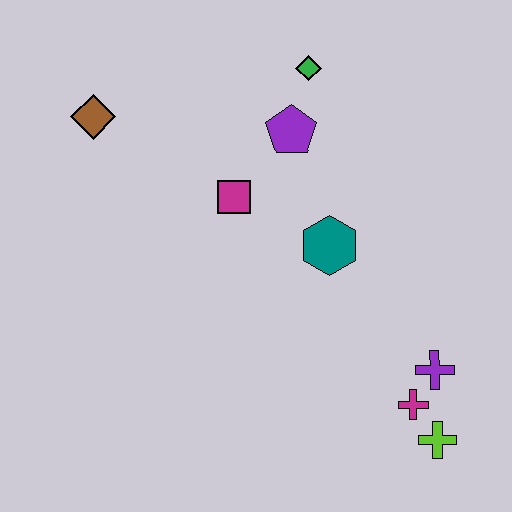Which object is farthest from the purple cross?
The brown diamond is farthest from the purple cross.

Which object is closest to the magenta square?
The purple pentagon is closest to the magenta square.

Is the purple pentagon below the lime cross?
No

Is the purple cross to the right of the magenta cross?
Yes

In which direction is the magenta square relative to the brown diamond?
The magenta square is to the right of the brown diamond.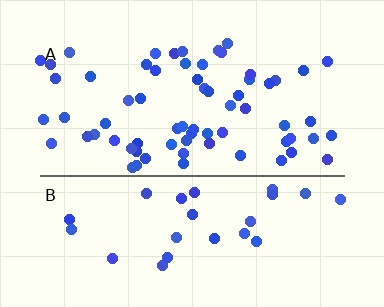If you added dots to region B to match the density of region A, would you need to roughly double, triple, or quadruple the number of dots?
Approximately double.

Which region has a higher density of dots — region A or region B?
A (the top).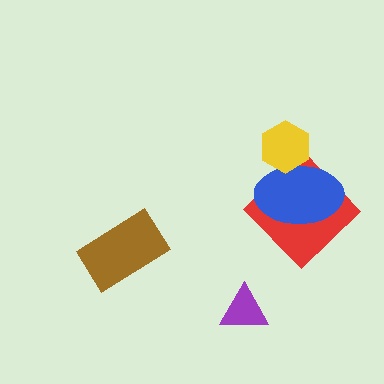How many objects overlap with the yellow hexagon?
1 object overlaps with the yellow hexagon.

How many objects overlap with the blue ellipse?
2 objects overlap with the blue ellipse.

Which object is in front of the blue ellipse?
The yellow hexagon is in front of the blue ellipse.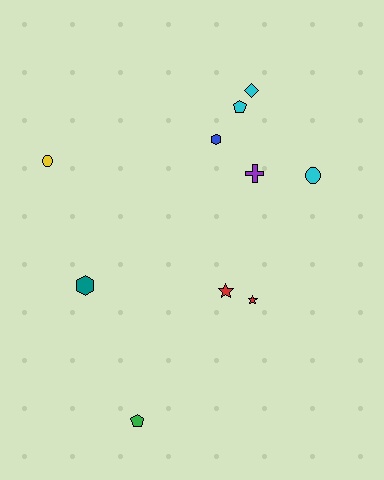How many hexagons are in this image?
There are 2 hexagons.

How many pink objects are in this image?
There are no pink objects.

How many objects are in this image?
There are 10 objects.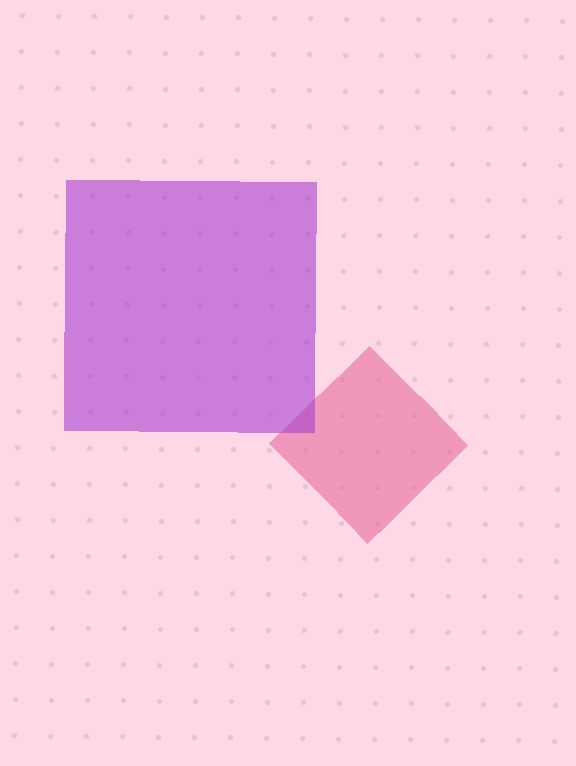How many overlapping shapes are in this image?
There are 2 overlapping shapes in the image.